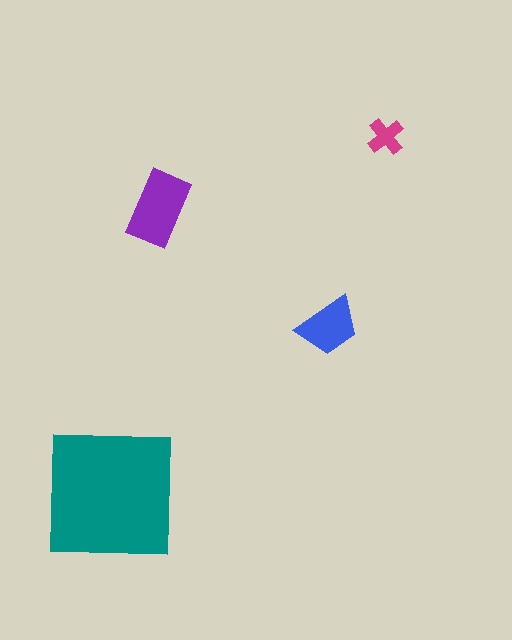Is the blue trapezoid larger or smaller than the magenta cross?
Larger.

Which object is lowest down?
The teal square is bottommost.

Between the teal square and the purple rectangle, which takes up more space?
The teal square.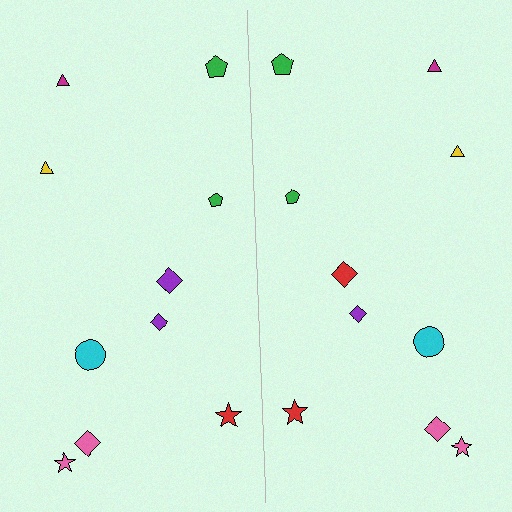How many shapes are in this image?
There are 20 shapes in this image.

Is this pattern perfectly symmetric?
No, the pattern is not perfectly symmetric. The red diamond on the right side breaks the symmetry — its mirror counterpart is purple.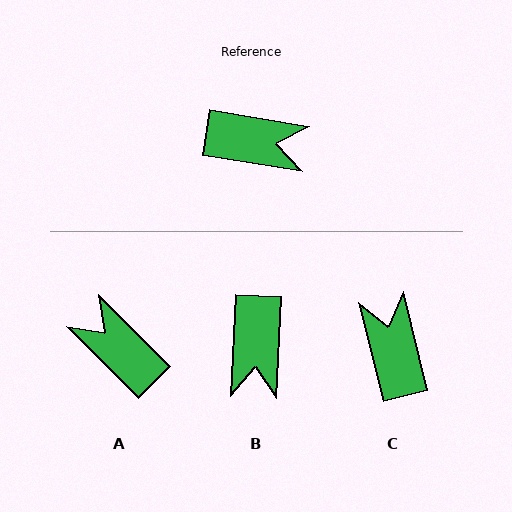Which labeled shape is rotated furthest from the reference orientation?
A, about 144 degrees away.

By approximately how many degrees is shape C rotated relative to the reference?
Approximately 113 degrees counter-clockwise.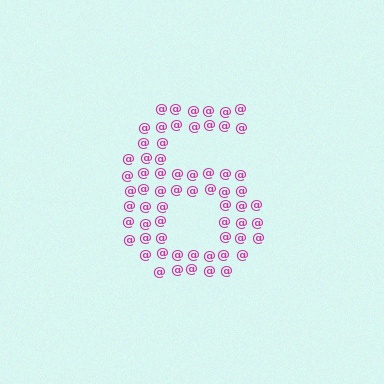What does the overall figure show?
The overall figure shows the digit 6.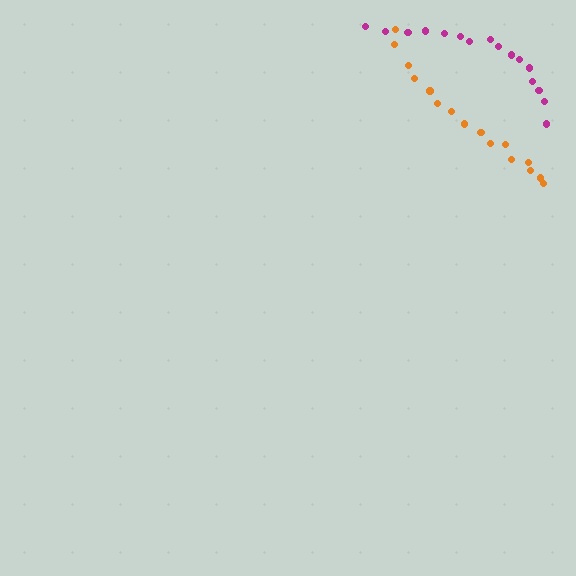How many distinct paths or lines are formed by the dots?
There are 2 distinct paths.